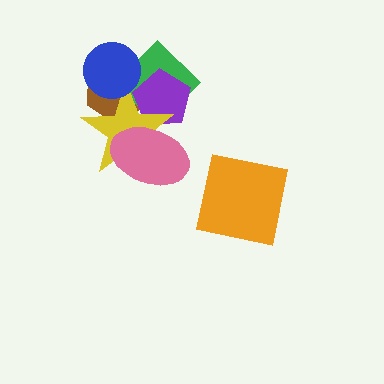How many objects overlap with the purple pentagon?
4 objects overlap with the purple pentagon.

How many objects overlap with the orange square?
0 objects overlap with the orange square.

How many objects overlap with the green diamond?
5 objects overlap with the green diamond.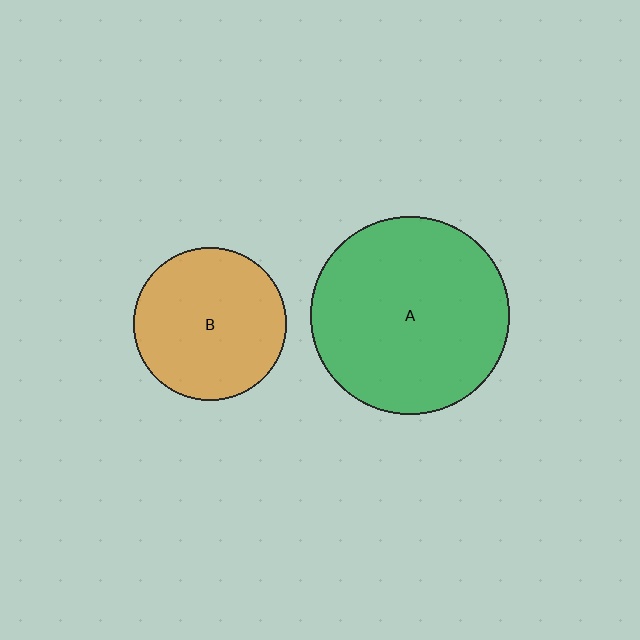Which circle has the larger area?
Circle A (green).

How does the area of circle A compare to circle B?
Approximately 1.7 times.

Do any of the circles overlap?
No, none of the circles overlap.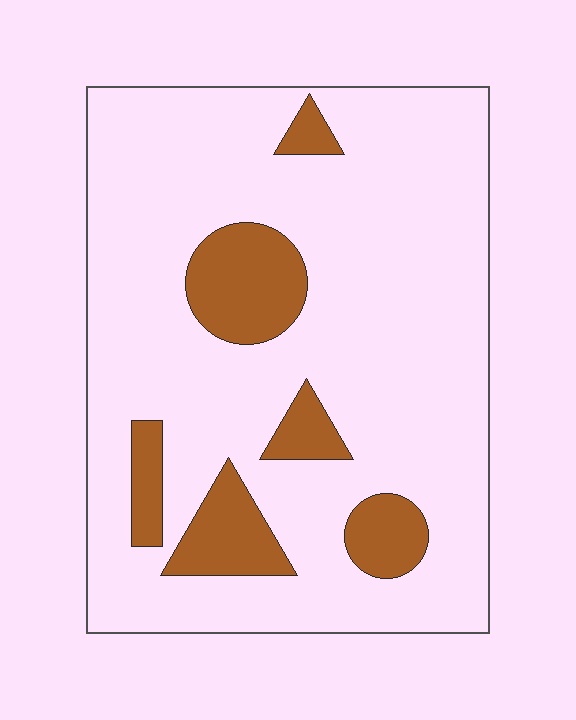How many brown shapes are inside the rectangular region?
6.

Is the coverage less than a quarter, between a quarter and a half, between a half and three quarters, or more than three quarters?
Less than a quarter.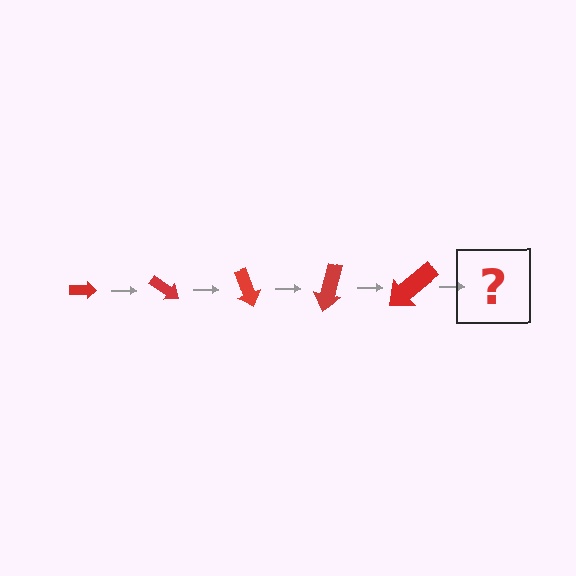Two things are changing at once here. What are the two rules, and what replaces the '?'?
The two rules are that the arrow grows larger each step and it rotates 35 degrees each step. The '?' should be an arrow, larger than the previous one and rotated 175 degrees from the start.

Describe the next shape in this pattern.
It should be an arrow, larger than the previous one and rotated 175 degrees from the start.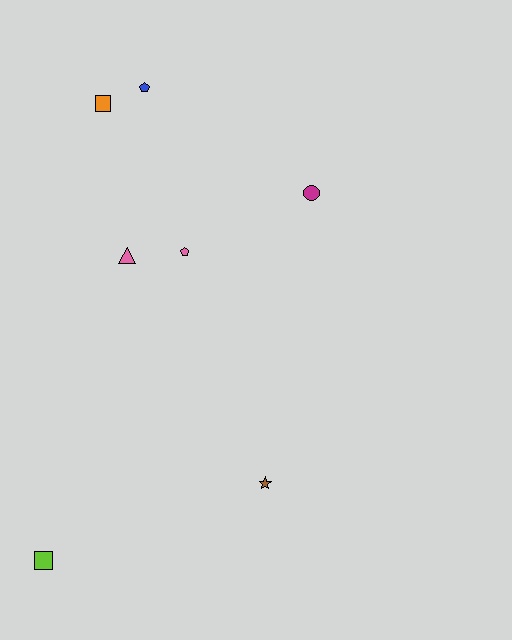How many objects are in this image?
There are 7 objects.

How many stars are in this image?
There is 1 star.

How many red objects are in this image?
There are no red objects.